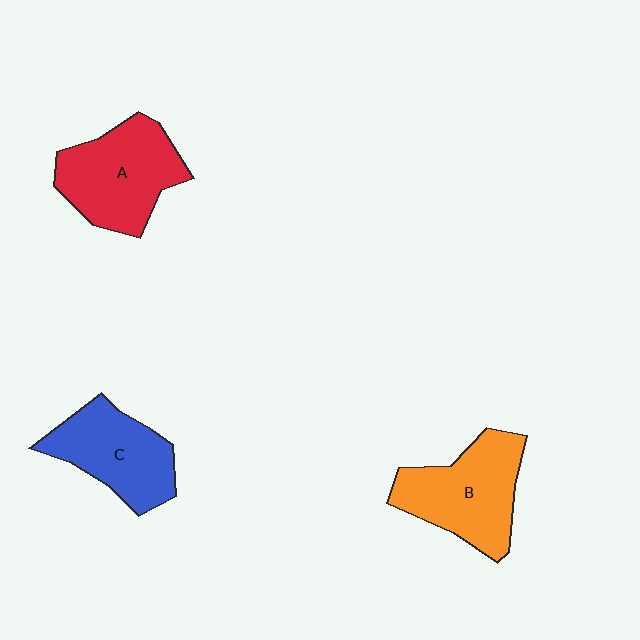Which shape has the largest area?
Shape A (red).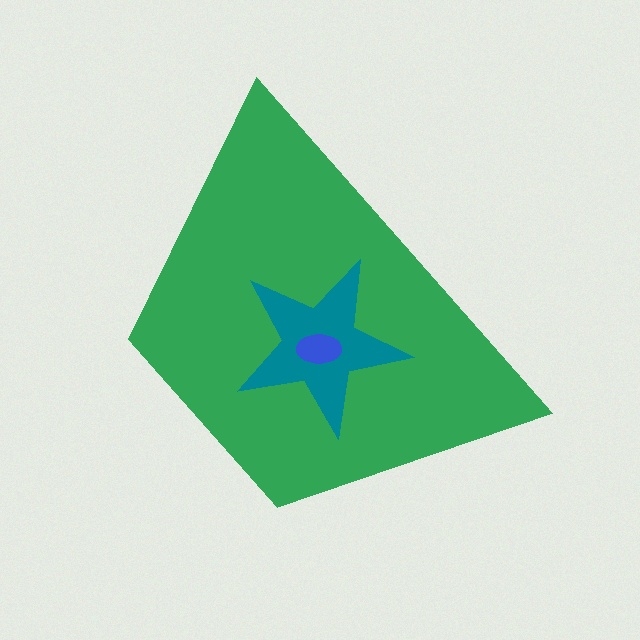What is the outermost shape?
The green trapezoid.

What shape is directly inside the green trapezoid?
The teal star.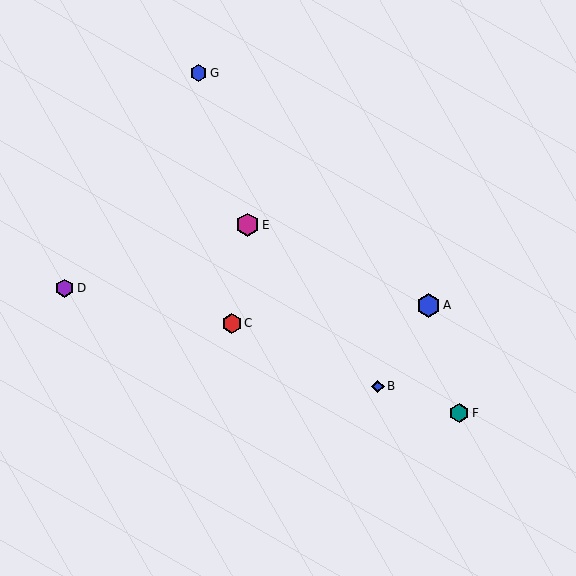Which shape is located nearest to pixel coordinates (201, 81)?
The blue hexagon (labeled G) at (199, 73) is nearest to that location.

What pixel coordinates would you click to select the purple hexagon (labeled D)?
Click at (65, 288) to select the purple hexagon D.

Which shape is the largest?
The blue hexagon (labeled A) is the largest.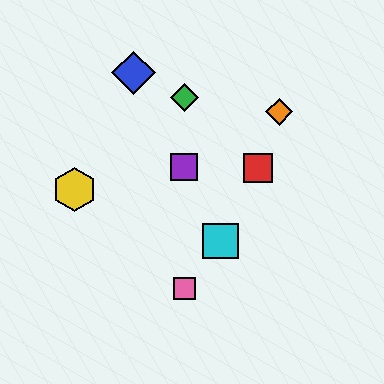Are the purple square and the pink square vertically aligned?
Yes, both are at x≈184.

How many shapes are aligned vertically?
3 shapes (the green diamond, the purple square, the pink square) are aligned vertically.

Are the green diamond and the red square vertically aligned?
No, the green diamond is at x≈184 and the red square is at x≈258.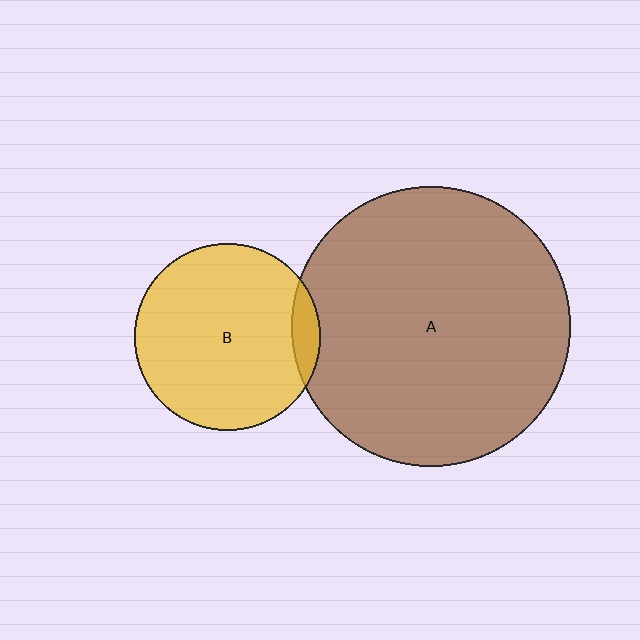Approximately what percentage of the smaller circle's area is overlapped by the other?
Approximately 10%.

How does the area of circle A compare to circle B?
Approximately 2.2 times.